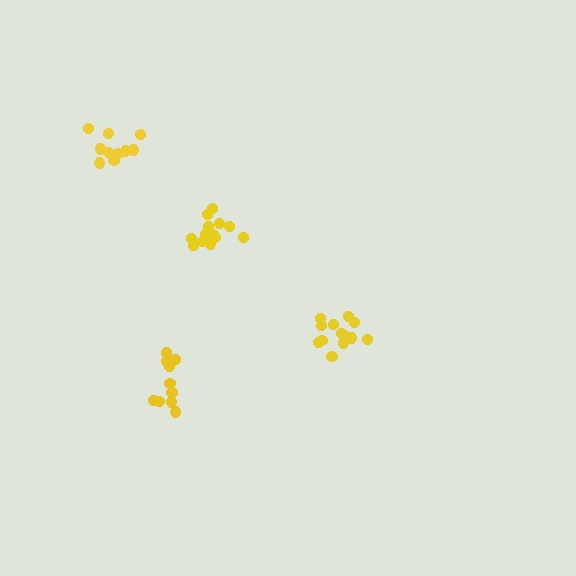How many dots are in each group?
Group 1: 10 dots, Group 2: 14 dots, Group 3: 11 dots, Group 4: 13 dots (48 total).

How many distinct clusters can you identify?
There are 4 distinct clusters.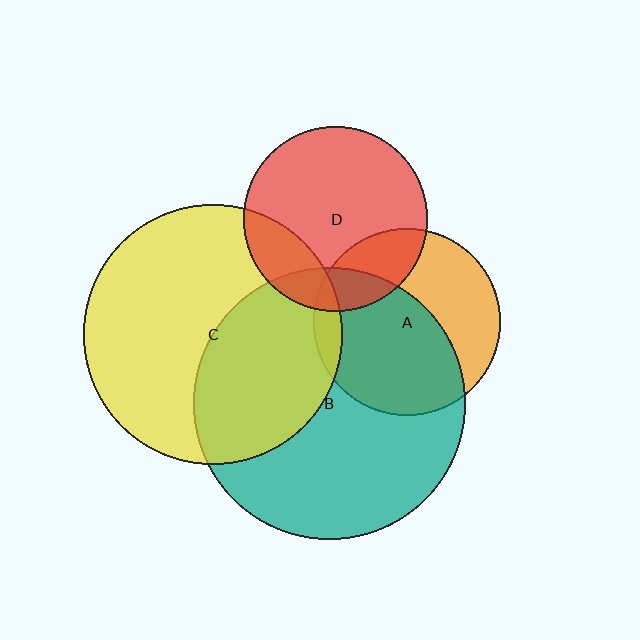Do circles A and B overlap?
Yes.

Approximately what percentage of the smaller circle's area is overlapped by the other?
Approximately 60%.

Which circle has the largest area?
Circle B (teal).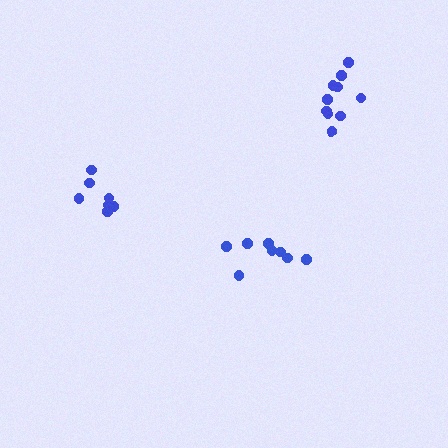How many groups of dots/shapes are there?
There are 3 groups.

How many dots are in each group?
Group 1: 8 dots, Group 2: 10 dots, Group 3: 7 dots (25 total).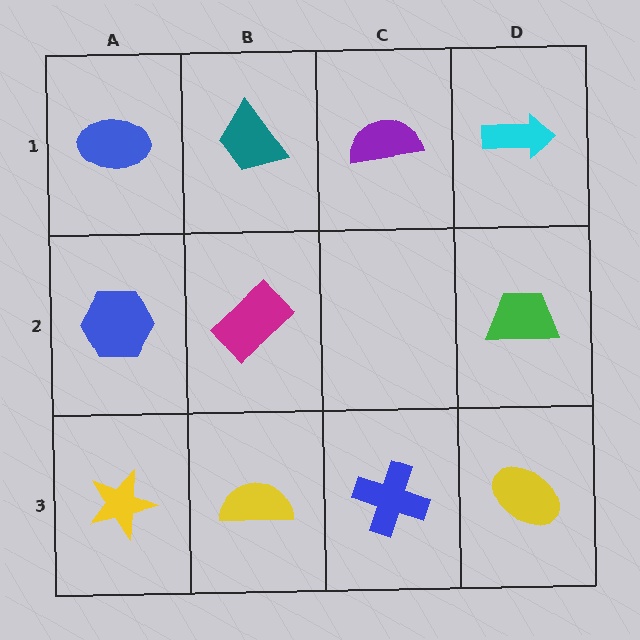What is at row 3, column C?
A blue cross.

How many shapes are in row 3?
4 shapes.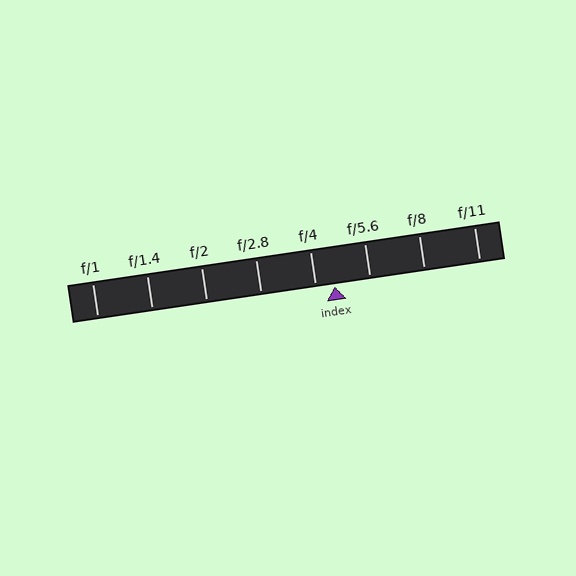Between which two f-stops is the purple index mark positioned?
The index mark is between f/4 and f/5.6.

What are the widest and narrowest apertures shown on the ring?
The widest aperture shown is f/1 and the narrowest is f/11.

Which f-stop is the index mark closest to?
The index mark is closest to f/4.